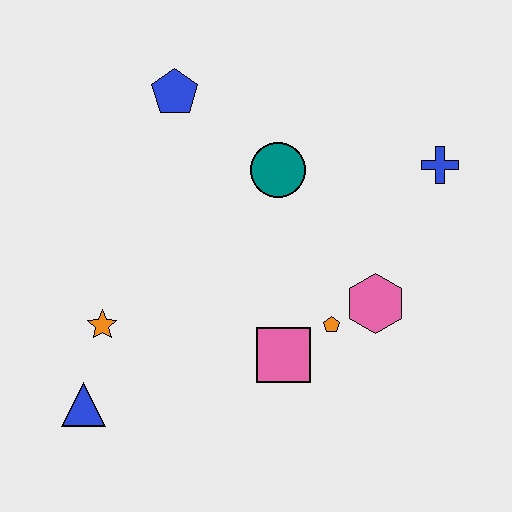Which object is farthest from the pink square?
The blue pentagon is farthest from the pink square.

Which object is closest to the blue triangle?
The orange star is closest to the blue triangle.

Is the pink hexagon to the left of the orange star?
No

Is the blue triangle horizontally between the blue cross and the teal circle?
No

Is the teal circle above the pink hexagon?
Yes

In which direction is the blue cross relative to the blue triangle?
The blue cross is to the right of the blue triangle.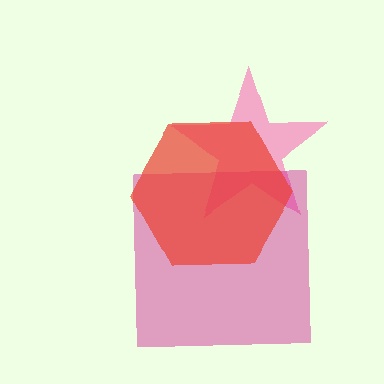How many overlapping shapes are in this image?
There are 3 overlapping shapes in the image.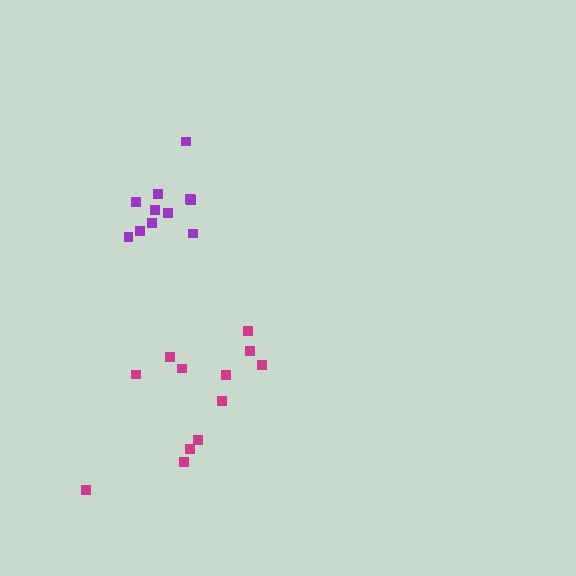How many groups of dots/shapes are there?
There are 2 groups.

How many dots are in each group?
Group 1: 11 dots, Group 2: 12 dots (23 total).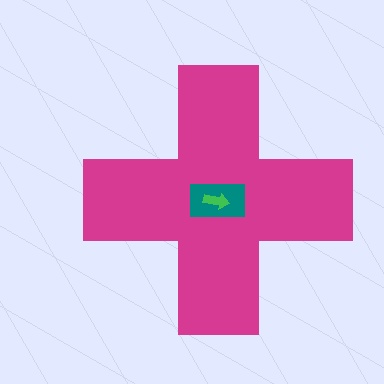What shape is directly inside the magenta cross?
The teal rectangle.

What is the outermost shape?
The magenta cross.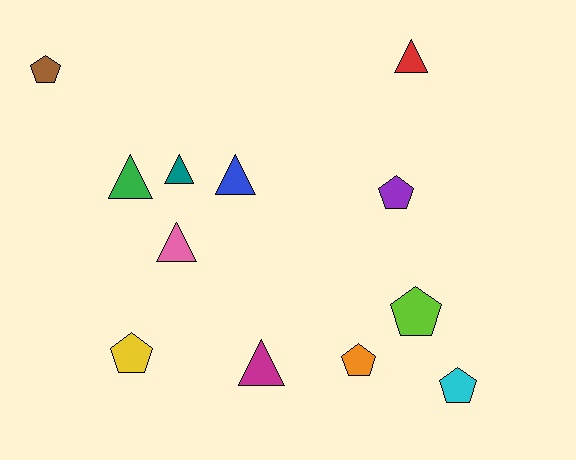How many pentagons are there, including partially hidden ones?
There are 6 pentagons.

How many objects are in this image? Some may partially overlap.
There are 12 objects.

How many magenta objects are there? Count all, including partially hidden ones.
There is 1 magenta object.